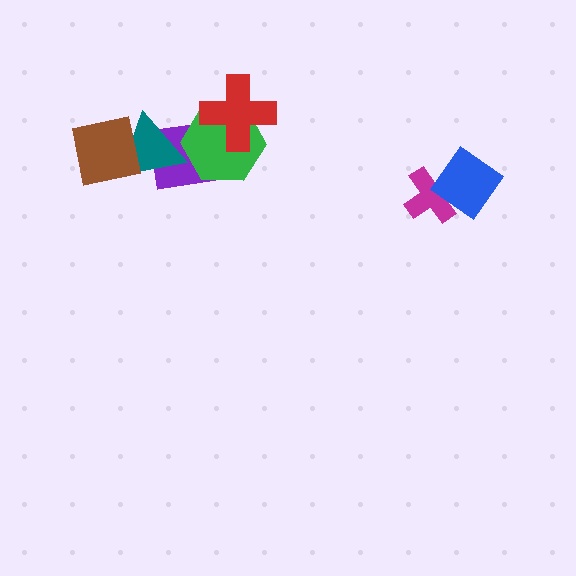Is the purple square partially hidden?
Yes, it is partially covered by another shape.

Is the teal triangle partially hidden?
Yes, it is partially covered by another shape.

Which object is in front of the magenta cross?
The blue diamond is in front of the magenta cross.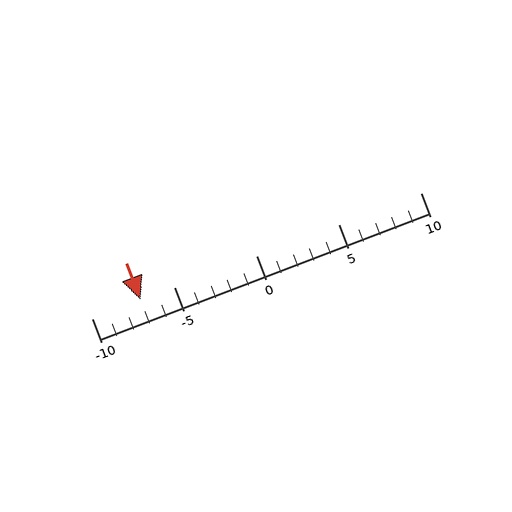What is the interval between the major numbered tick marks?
The major tick marks are spaced 5 units apart.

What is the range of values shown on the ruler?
The ruler shows values from -10 to 10.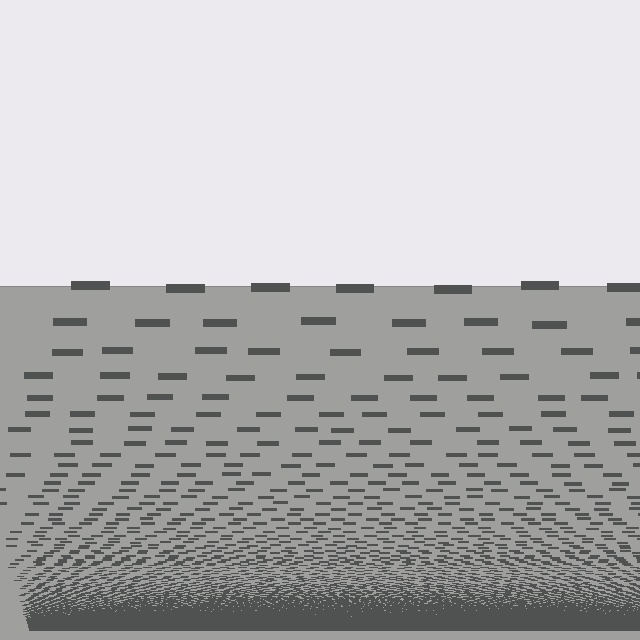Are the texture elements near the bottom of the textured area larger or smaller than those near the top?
Smaller. The gradient is inverted — elements near the bottom are smaller and denser.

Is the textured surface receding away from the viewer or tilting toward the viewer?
The surface appears to tilt toward the viewer. Texture elements get larger and sparser toward the top.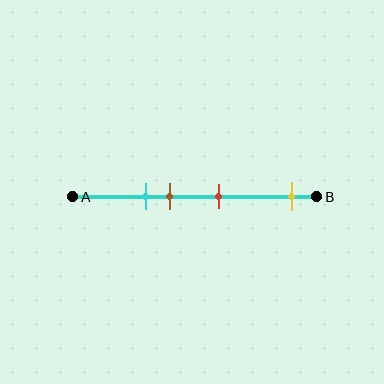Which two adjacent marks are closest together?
The cyan and brown marks are the closest adjacent pair.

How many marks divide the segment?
There are 4 marks dividing the segment.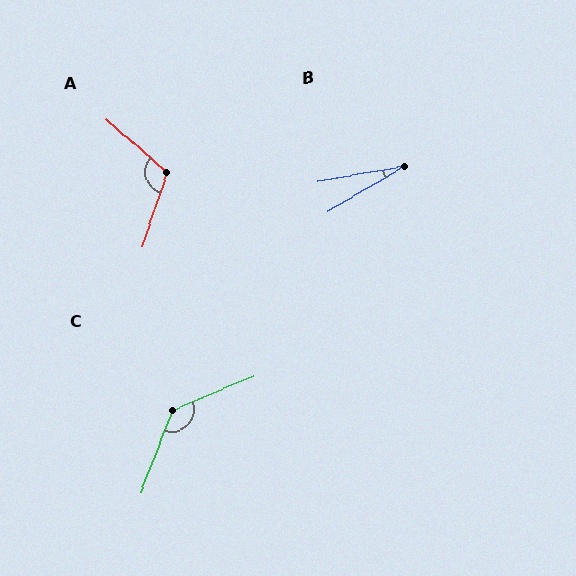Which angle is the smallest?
B, at approximately 20 degrees.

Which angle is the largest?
C, at approximately 134 degrees.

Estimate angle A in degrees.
Approximately 113 degrees.